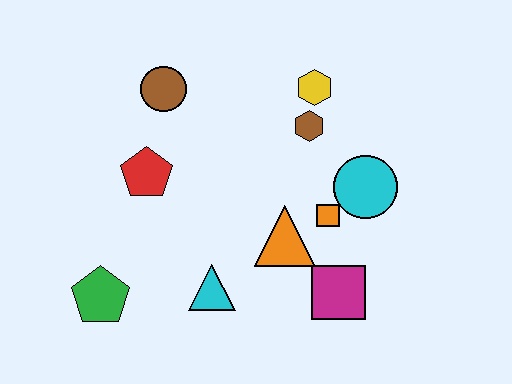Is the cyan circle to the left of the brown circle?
No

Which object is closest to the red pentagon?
The brown circle is closest to the red pentagon.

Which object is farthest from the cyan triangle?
The yellow hexagon is farthest from the cyan triangle.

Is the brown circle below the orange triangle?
No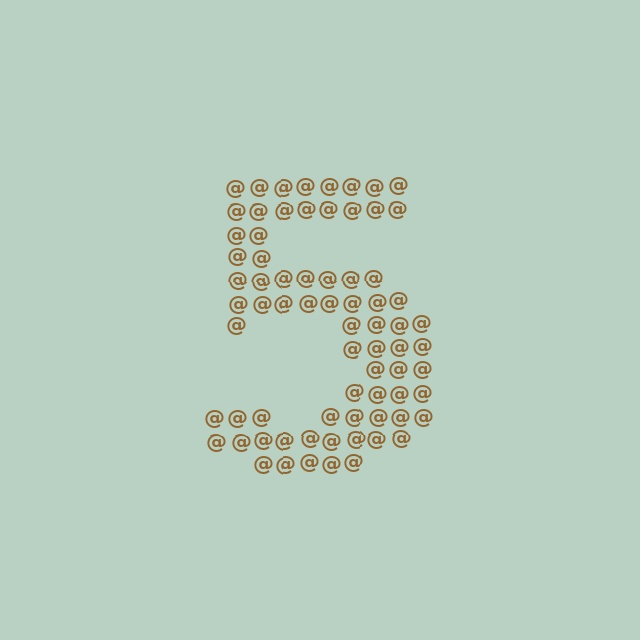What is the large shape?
The large shape is the digit 5.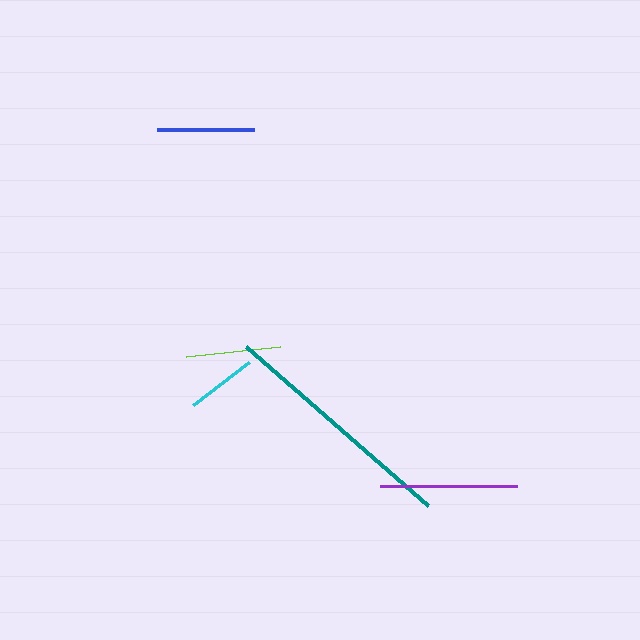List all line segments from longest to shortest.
From longest to shortest: teal, purple, blue, lime, cyan.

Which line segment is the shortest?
The cyan line is the shortest at approximately 70 pixels.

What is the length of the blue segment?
The blue segment is approximately 97 pixels long.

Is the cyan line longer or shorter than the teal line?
The teal line is longer than the cyan line.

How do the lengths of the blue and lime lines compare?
The blue and lime lines are approximately the same length.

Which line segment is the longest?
The teal line is the longest at approximately 242 pixels.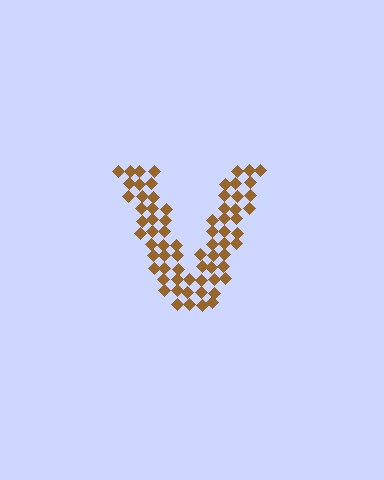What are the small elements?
The small elements are diamonds.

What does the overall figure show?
The overall figure shows the letter V.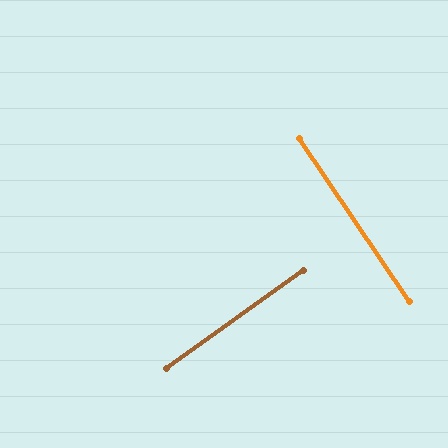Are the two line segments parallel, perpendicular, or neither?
Perpendicular — they meet at approximately 89°.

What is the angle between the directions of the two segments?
Approximately 89 degrees.